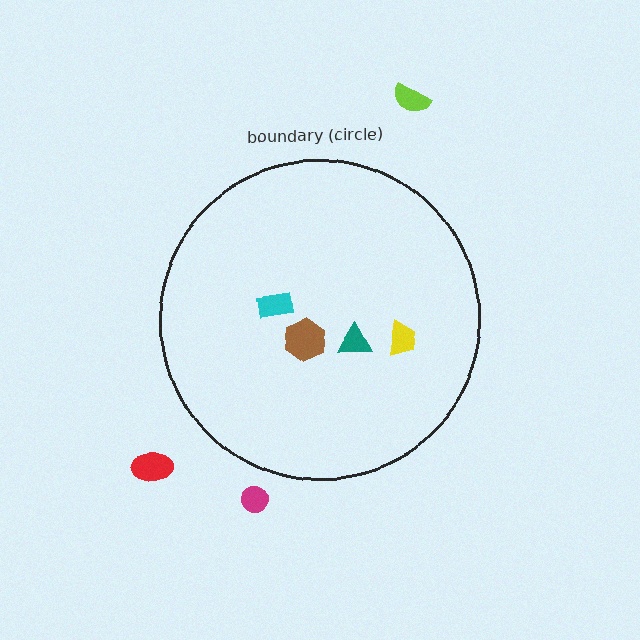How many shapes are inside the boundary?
4 inside, 3 outside.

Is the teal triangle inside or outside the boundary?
Inside.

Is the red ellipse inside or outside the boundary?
Outside.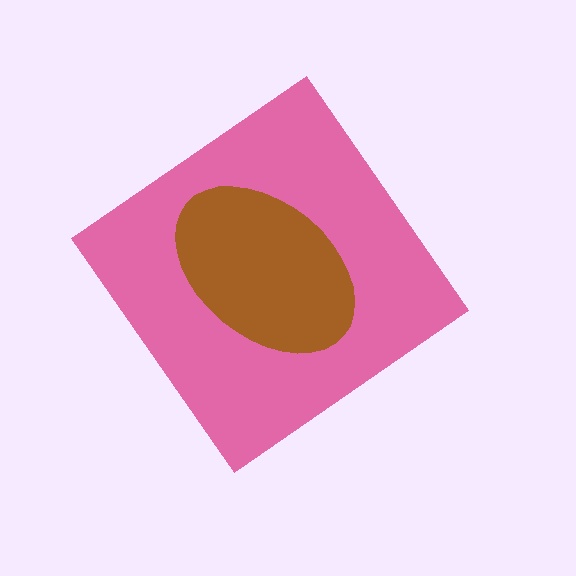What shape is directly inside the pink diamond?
The brown ellipse.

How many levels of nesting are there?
2.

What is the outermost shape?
The pink diamond.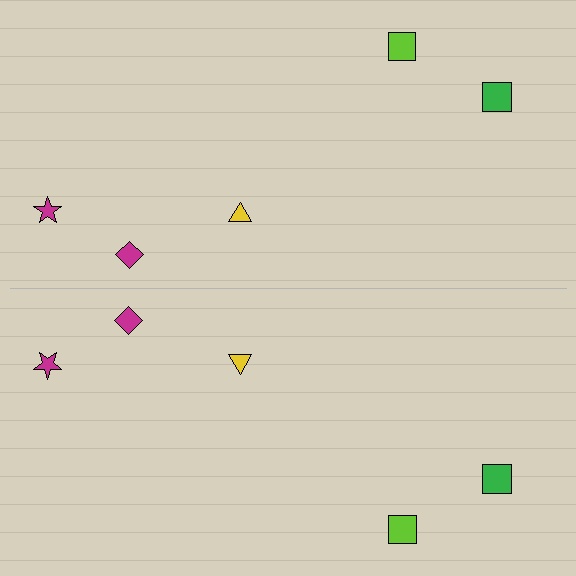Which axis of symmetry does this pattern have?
The pattern has a horizontal axis of symmetry running through the center of the image.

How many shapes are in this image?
There are 10 shapes in this image.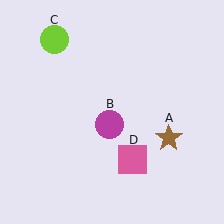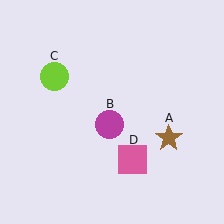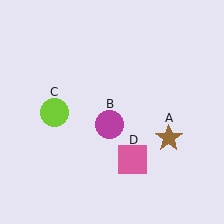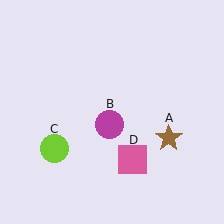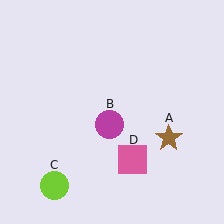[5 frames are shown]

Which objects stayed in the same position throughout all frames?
Brown star (object A) and magenta circle (object B) and pink square (object D) remained stationary.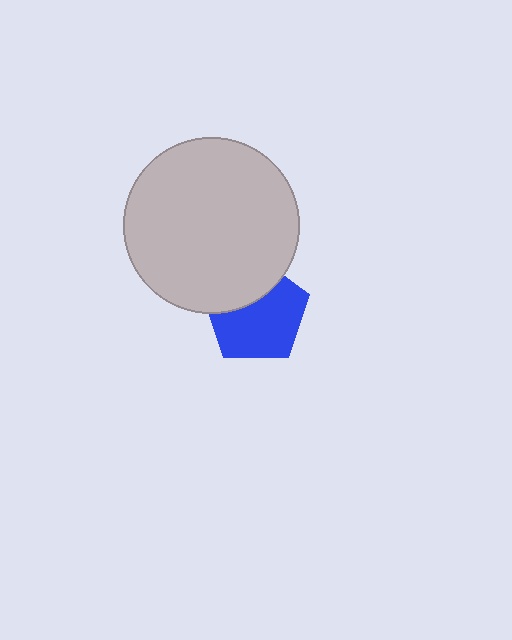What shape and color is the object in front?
The object in front is a light gray circle.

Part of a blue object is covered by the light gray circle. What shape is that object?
It is a pentagon.